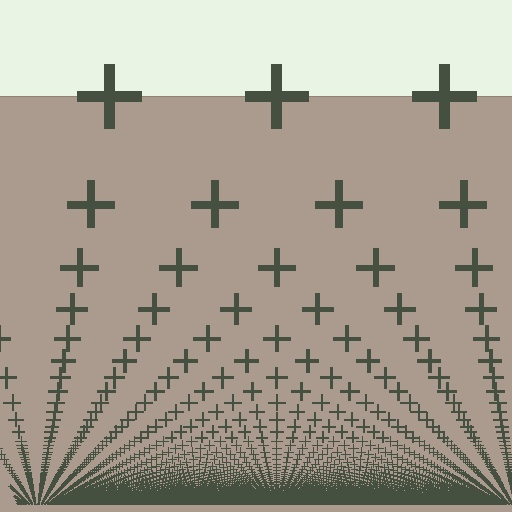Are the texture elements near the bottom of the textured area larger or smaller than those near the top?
Smaller. The gradient is inverted — elements near the bottom are smaller and denser.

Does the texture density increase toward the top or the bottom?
Density increases toward the bottom.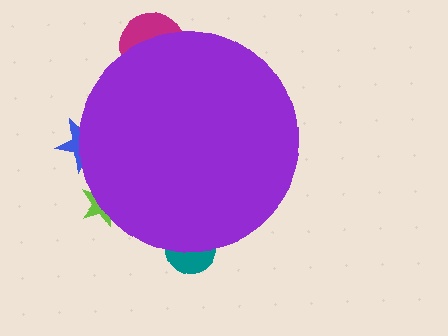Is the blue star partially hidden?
Yes, the blue star is partially hidden behind the purple circle.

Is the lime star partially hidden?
Yes, the lime star is partially hidden behind the purple circle.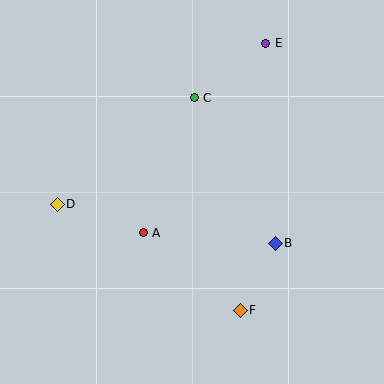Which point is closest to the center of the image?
Point A at (143, 233) is closest to the center.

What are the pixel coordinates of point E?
Point E is at (266, 43).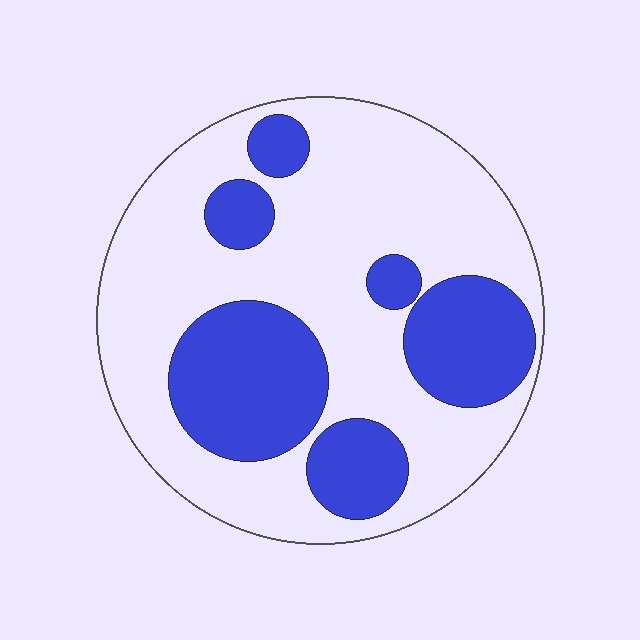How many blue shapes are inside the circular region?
6.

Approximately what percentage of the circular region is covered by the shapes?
Approximately 35%.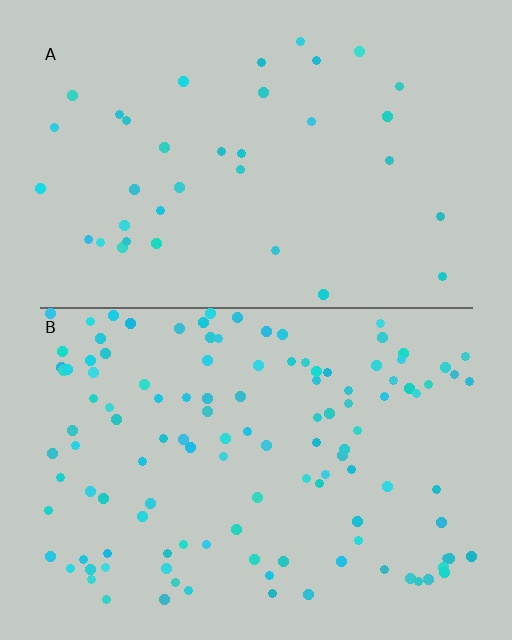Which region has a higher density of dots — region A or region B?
B (the bottom).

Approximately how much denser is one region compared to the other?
Approximately 3.3× — region B over region A.